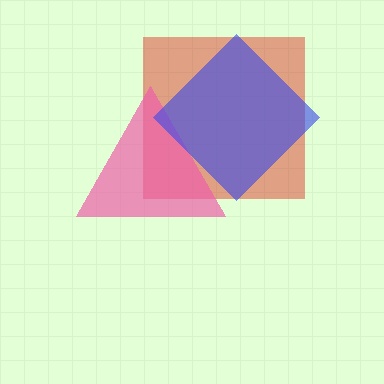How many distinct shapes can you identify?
There are 3 distinct shapes: a red square, a pink triangle, a blue diamond.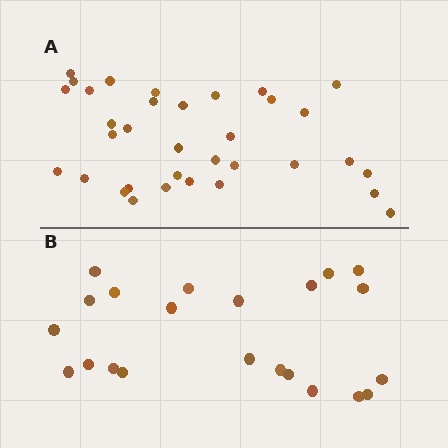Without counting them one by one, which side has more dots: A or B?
Region A (the top region) has more dots.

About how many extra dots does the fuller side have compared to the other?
Region A has roughly 12 or so more dots than region B.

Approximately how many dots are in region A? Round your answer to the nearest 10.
About 30 dots. (The exact count is 34, which rounds to 30.)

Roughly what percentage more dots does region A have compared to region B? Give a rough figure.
About 55% more.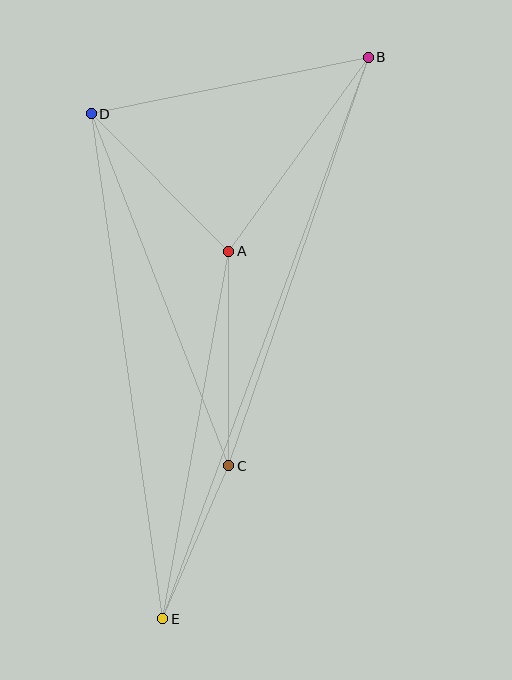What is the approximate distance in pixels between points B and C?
The distance between B and C is approximately 432 pixels.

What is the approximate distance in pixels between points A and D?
The distance between A and D is approximately 195 pixels.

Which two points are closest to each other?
Points C and E are closest to each other.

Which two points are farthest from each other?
Points B and E are farthest from each other.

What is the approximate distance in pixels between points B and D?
The distance between B and D is approximately 283 pixels.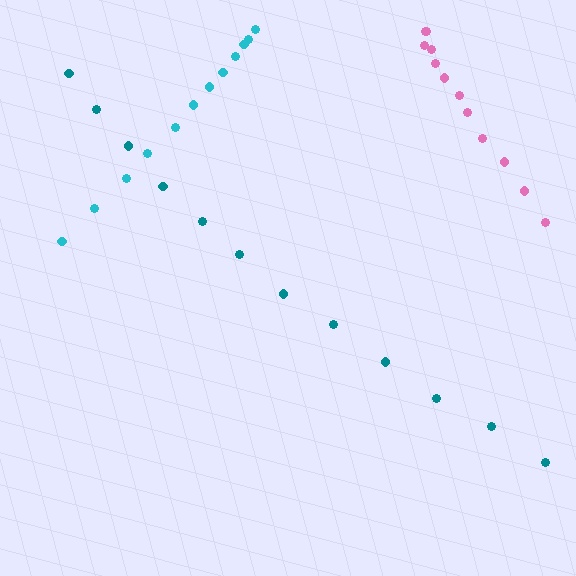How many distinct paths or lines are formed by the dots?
There are 3 distinct paths.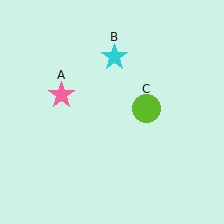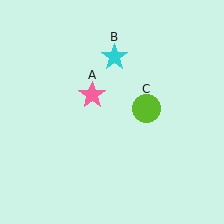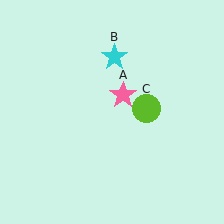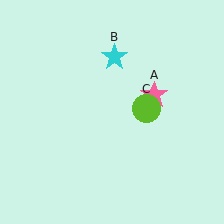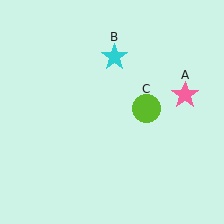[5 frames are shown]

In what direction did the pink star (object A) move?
The pink star (object A) moved right.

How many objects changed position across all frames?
1 object changed position: pink star (object A).